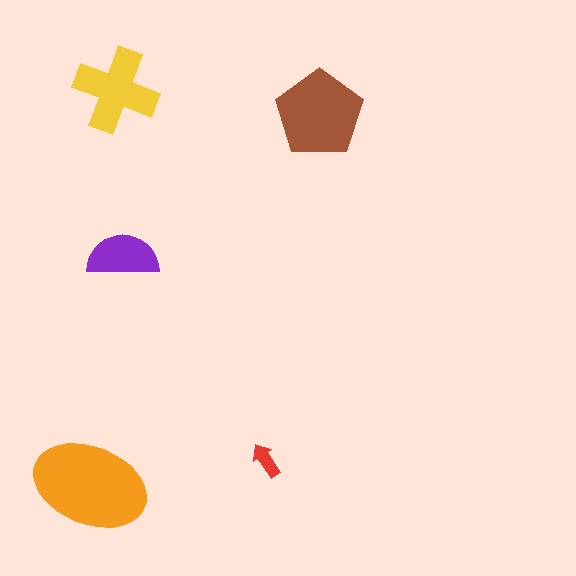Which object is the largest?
The orange ellipse.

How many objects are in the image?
There are 5 objects in the image.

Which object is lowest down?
The orange ellipse is bottommost.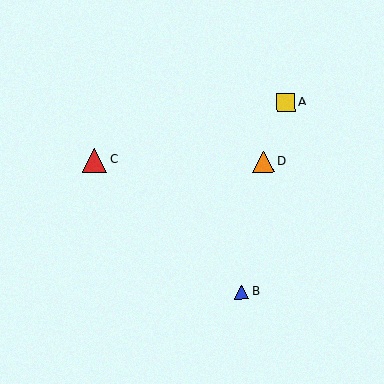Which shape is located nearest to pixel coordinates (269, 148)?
The orange triangle (labeled D) at (264, 162) is nearest to that location.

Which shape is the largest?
The red triangle (labeled C) is the largest.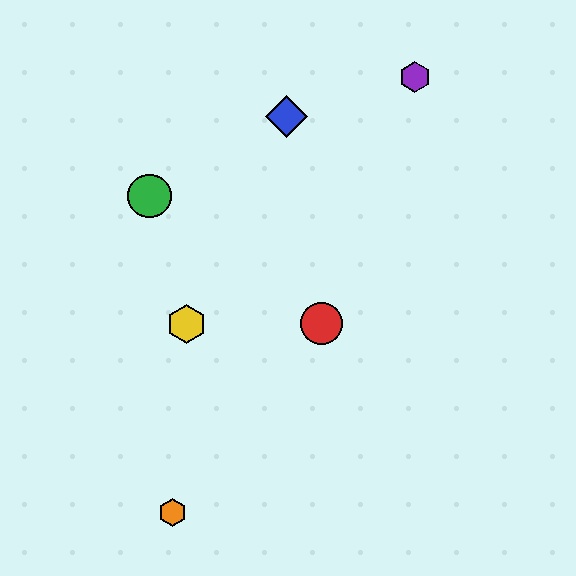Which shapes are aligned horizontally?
The red circle, the yellow hexagon are aligned horizontally.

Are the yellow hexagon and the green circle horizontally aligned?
No, the yellow hexagon is at y≈324 and the green circle is at y≈196.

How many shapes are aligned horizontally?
2 shapes (the red circle, the yellow hexagon) are aligned horizontally.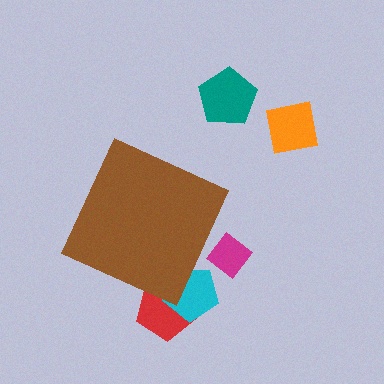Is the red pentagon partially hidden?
Yes, the red pentagon is partially hidden behind the brown diamond.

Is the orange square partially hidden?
No, the orange square is fully visible.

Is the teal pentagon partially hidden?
No, the teal pentagon is fully visible.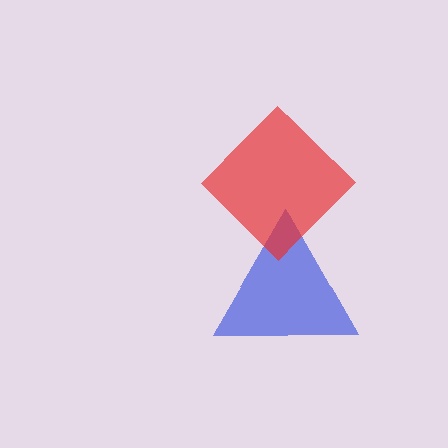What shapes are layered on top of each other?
The layered shapes are: a blue triangle, a red diamond.